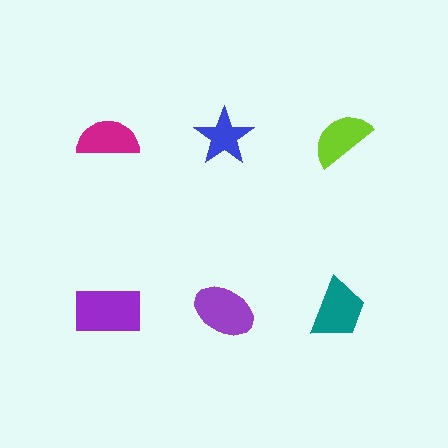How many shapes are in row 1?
3 shapes.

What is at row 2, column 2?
A purple ellipse.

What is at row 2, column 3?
A teal trapezoid.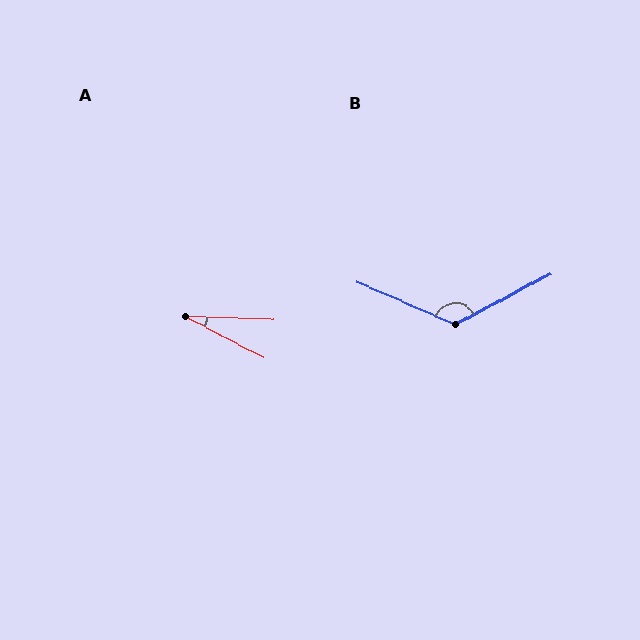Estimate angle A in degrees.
Approximately 26 degrees.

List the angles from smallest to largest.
A (26°), B (129°).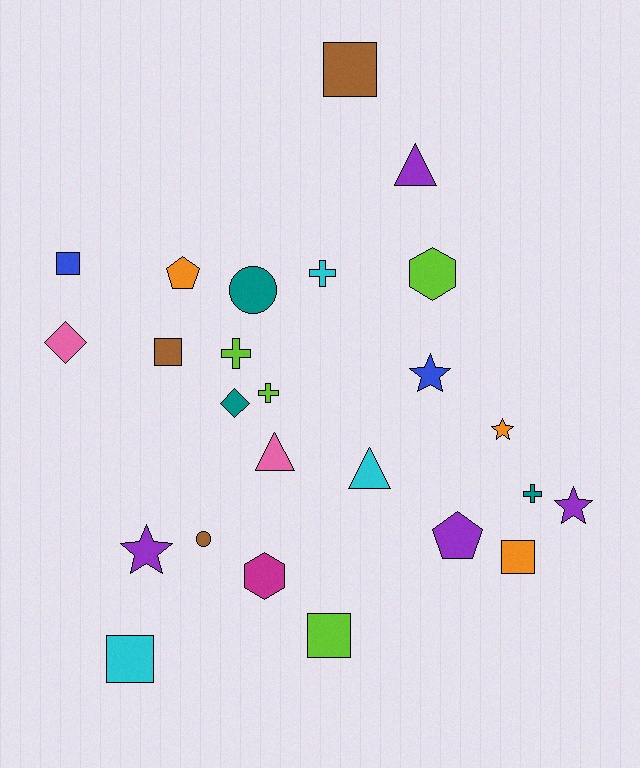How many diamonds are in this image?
There are 2 diamonds.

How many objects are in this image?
There are 25 objects.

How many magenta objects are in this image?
There is 1 magenta object.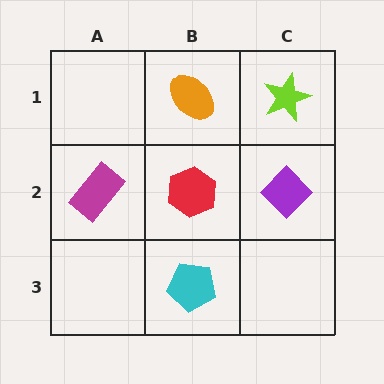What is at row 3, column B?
A cyan pentagon.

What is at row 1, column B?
An orange ellipse.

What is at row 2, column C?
A purple diamond.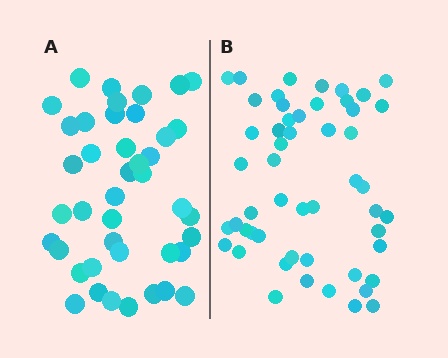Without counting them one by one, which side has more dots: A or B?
Region B (the right region) has more dots.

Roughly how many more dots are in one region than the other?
Region B has roughly 10 or so more dots than region A.